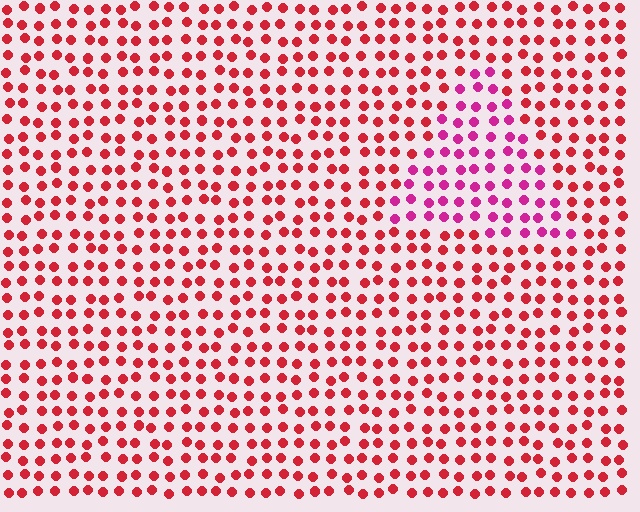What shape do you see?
I see a triangle.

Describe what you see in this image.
The image is filled with small red elements in a uniform arrangement. A triangle-shaped region is visible where the elements are tinted to a slightly different hue, forming a subtle color boundary.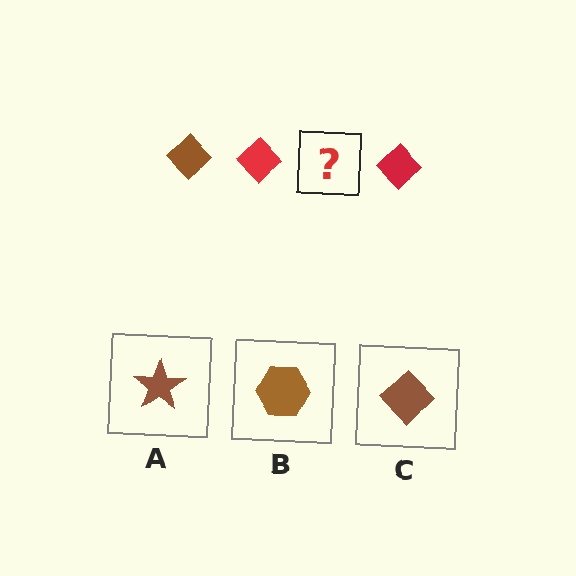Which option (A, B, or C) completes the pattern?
C.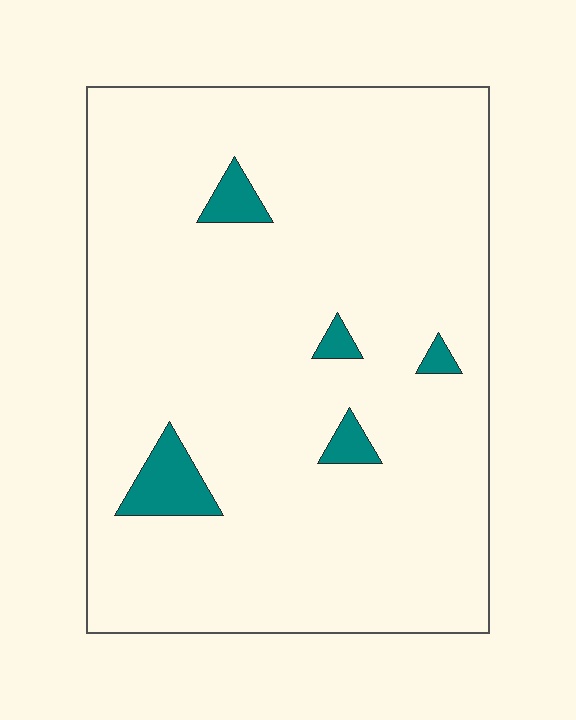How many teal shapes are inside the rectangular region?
5.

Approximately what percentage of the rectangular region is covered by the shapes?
Approximately 5%.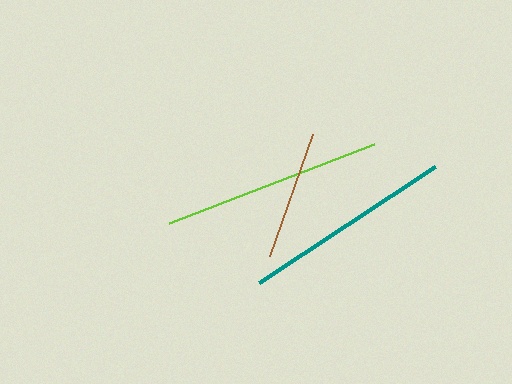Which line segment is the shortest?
The brown line is the shortest at approximately 129 pixels.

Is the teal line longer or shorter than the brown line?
The teal line is longer than the brown line.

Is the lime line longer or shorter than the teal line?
The lime line is longer than the teal line.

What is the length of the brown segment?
The brown segment is approximately 129 pixels long.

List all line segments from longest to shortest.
From longest to shortest: lime, teal, brown.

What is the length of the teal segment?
The teal segment is approximately 211 pixels long.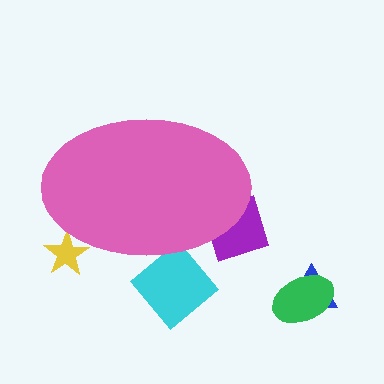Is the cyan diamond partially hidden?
Yes, the cyan diamond is partially hidden behind the pink ellipse.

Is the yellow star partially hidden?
Yes, the yellow star is partially hidden behind the pink ellipse.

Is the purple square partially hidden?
Yes, the purple square is partially hidden behind the pink ellipse.